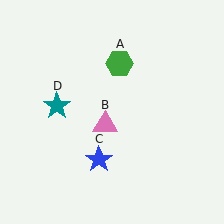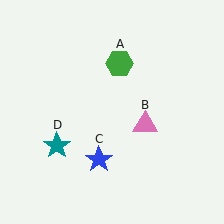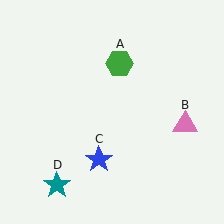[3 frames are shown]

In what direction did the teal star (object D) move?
The teal star (object D) moved down.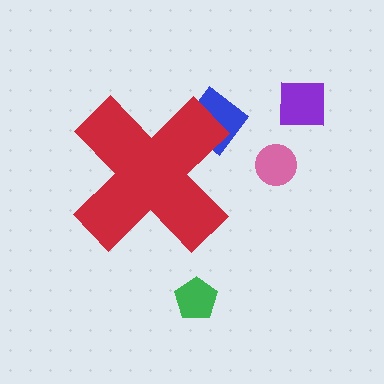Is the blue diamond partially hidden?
Yes, the blue diamond is partially hidden behind the red cross.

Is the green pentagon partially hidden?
No, the green pentagon is fully visible.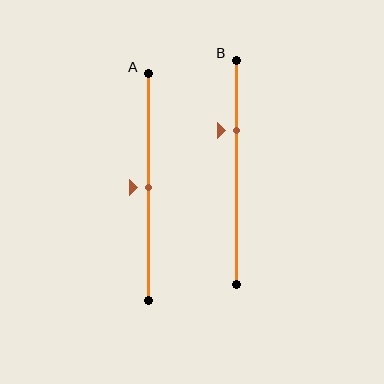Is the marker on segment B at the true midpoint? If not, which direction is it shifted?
No, the marker on segment B is shifted upward by about 19% of the segment length.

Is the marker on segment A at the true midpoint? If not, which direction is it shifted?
Yes, the marker on segment A is at the true midpoint.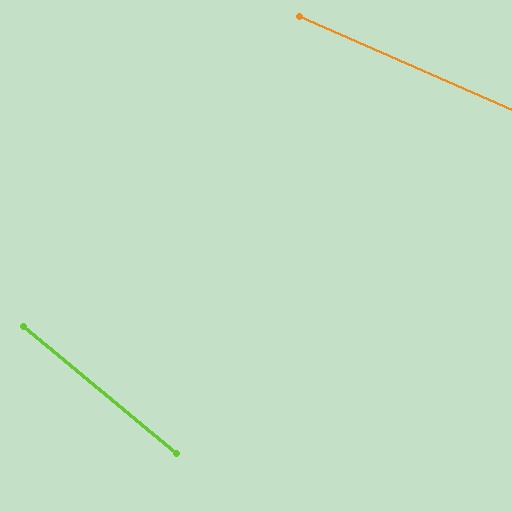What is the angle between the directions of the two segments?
Approximately 16 degrees.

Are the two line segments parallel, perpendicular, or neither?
Neither parallel nor perpendicular — they differ by about 16°.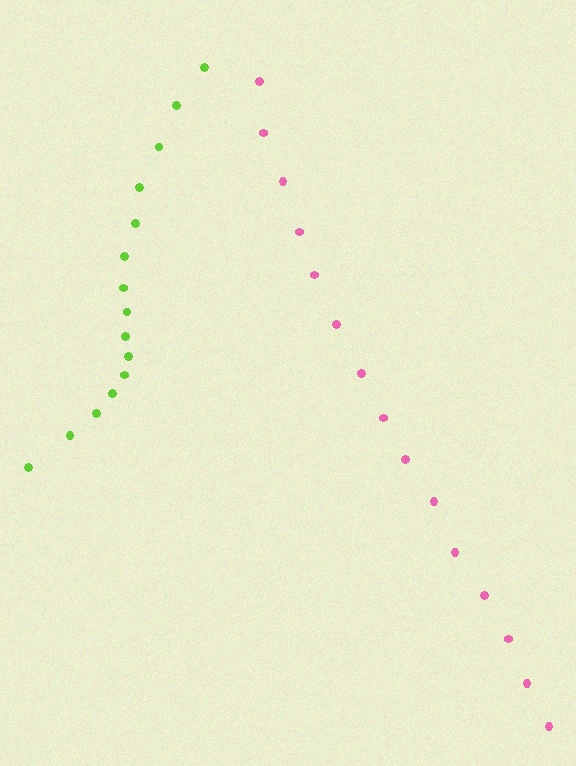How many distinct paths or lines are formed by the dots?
There are 2 distinct paths.